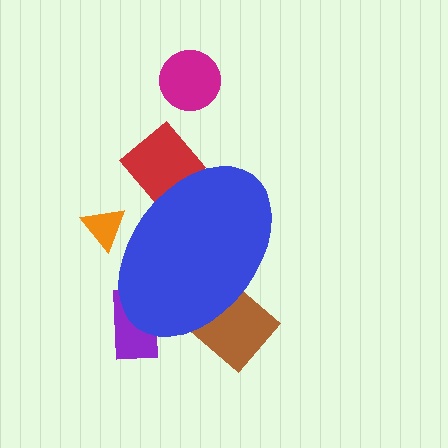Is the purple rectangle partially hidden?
Yes, the purple rectangle is partially hidden behind the blue ellipse.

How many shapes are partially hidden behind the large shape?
4 shapes are partially hidden.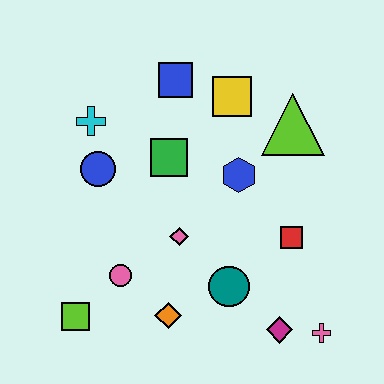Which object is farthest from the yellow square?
The lime square is farthest from the yellow square.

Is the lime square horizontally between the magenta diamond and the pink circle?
No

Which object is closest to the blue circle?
The cyan cross is closest to the blue circle.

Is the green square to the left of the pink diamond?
Yes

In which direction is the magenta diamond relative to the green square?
The magenta diamond is below the green square.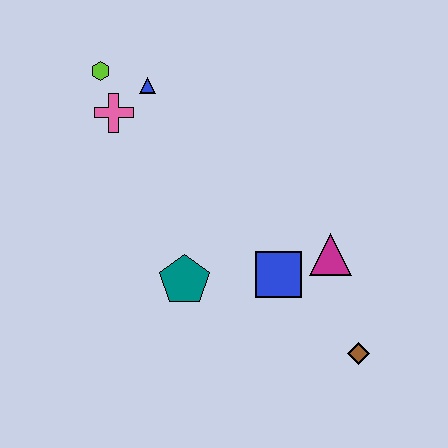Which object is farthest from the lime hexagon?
The brown diamond is farthest from the lime hexagon.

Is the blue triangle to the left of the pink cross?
No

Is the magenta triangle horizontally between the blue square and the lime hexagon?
No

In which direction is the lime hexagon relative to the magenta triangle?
The lime hexagon is to the left of the magenta triangle.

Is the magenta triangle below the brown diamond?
No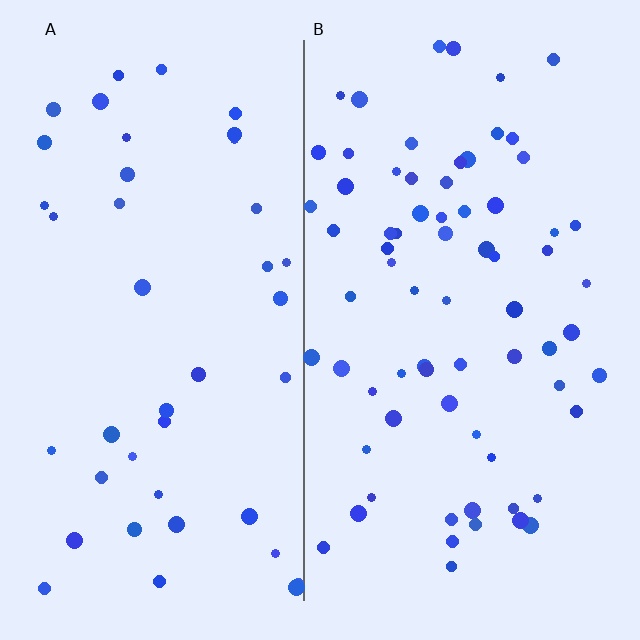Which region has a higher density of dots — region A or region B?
B (the right).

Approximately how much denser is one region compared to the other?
Approximately 1.7× — region B over region A.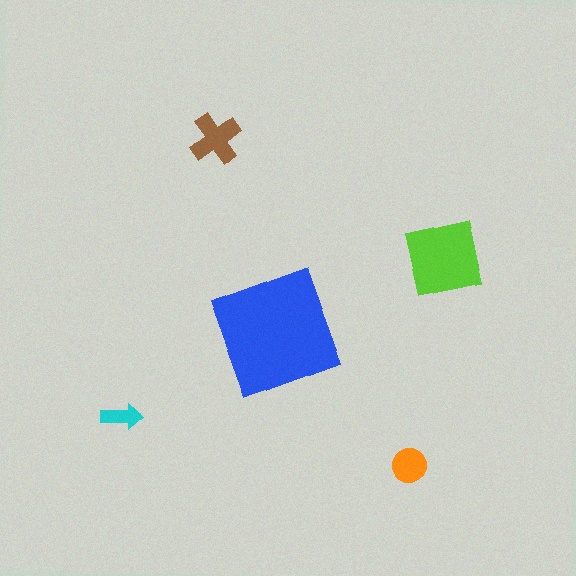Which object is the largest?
The blue square.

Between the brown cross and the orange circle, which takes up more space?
The brown cross.